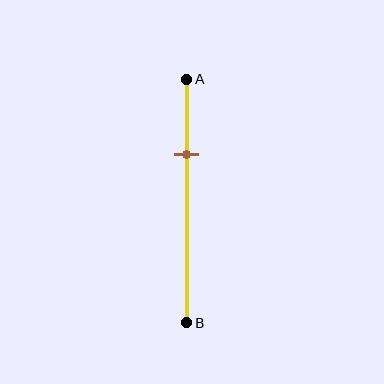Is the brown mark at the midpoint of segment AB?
No, the mark is at about 30% from A, not at the 50% midpoint.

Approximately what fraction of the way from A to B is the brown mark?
The brown mark is approximately 30% of the way from A to B.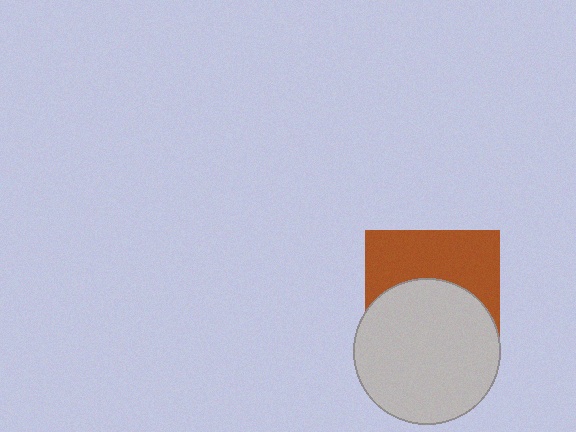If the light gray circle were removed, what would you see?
You would see the complete brown square.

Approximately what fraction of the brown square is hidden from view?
Roughly 55% of the brown square is hidden behind the light gray circle.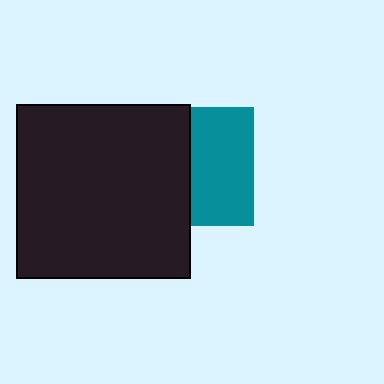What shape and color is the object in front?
The object in front is a black square.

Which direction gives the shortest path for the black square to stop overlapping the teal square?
Moving left gives the shortest separation.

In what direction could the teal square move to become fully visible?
The teal square could move right. That would shift it out from behind the black square entirely.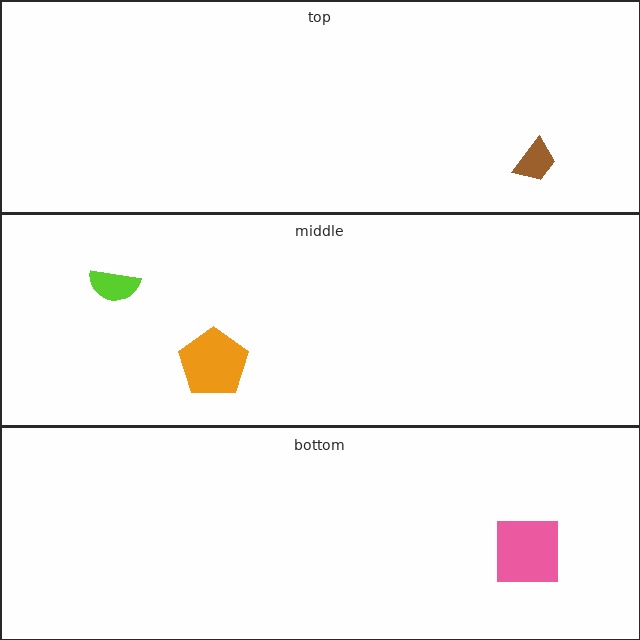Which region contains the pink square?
The bottom region.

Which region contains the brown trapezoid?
The top region.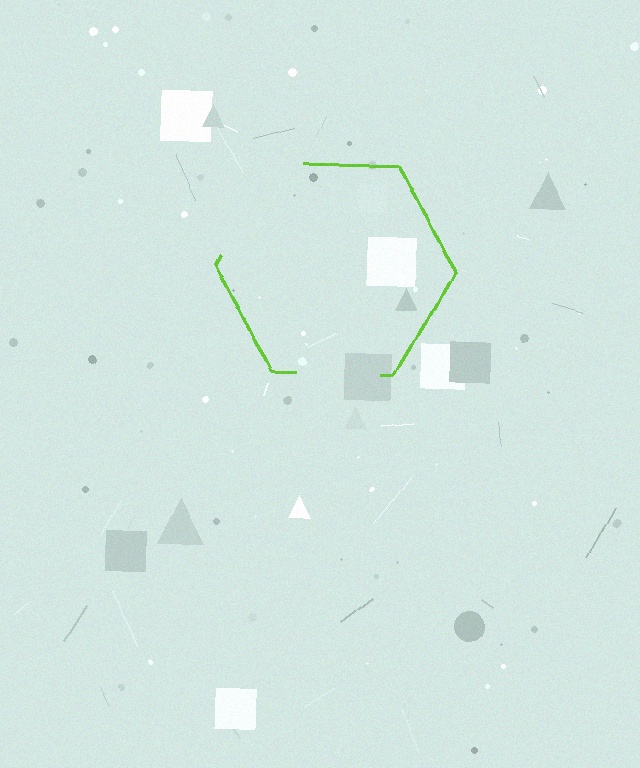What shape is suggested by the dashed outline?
The dashed outline suggests a hexagon.